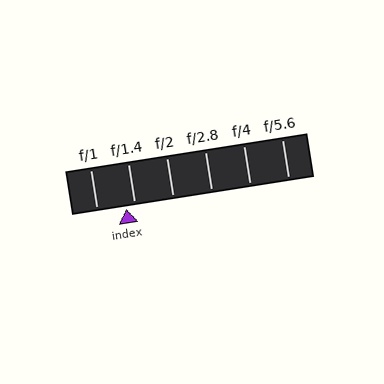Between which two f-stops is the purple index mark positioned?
The index mark is between f/1 and f/1.4.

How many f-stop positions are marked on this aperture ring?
There are 6 f-stop positions marked.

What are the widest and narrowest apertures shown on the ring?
The widest aperture shown is f/1 and the narrowest is f/5.6.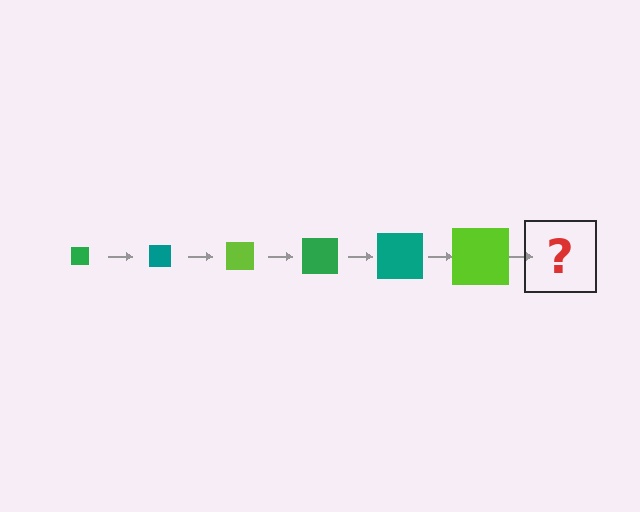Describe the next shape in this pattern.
It should be a green square, larger than the previous one.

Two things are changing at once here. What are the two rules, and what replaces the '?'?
The two rules are that the square grows larger each step and the color cycles through green, teal, and lime. The '?' should be a green square, larger than the previous one.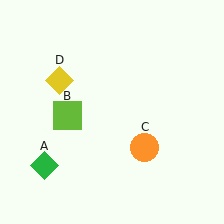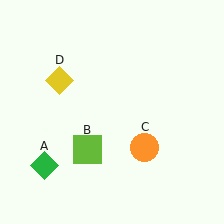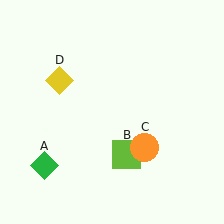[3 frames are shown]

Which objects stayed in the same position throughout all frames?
Green diamond (object A) and orange circle (object C) and yellow diamond (object D) remained stationary.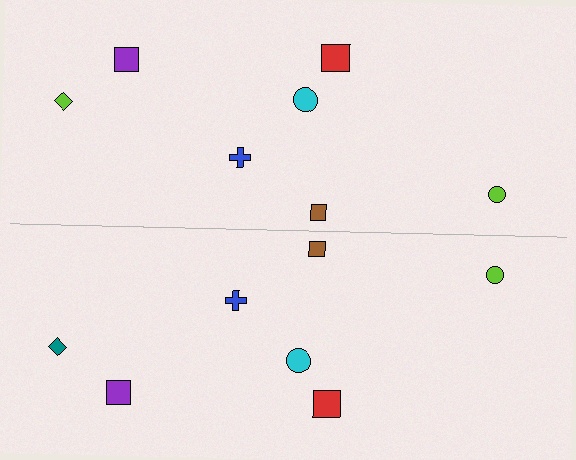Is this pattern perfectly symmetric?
No, the pattern is not perfectly symmetric. The teal diamond on the bottom side breaks the symmetry — its mirror counterpart is lime.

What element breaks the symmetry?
The teal diamond on the bottom side breaks the symmetry — its mirror counterpart is lime.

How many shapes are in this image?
There are 14 shapes in this image.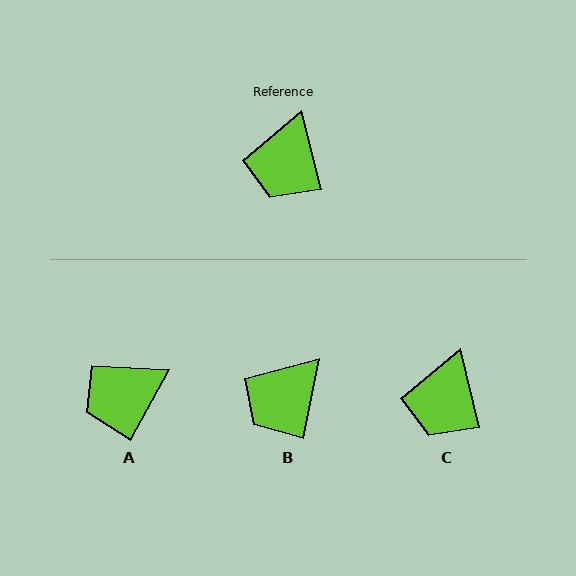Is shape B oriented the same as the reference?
No, it is off by about 25 degrees.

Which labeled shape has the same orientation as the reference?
C.